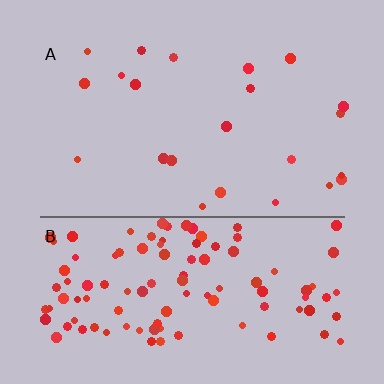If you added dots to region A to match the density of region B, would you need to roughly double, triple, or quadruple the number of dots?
Approximately quadruple.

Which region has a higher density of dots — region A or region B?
B (the bottom).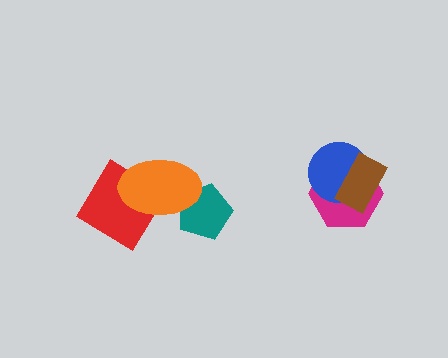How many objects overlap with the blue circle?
2 objects overlap with the blue circle.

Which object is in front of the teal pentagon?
The orange ellipse is in front of the teal pentagon.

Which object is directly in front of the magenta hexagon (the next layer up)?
The blue circle is directly in front of the magenta hexagon.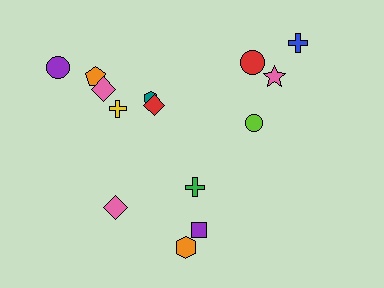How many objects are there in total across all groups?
There are 14 objects.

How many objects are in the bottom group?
There are 4 objects.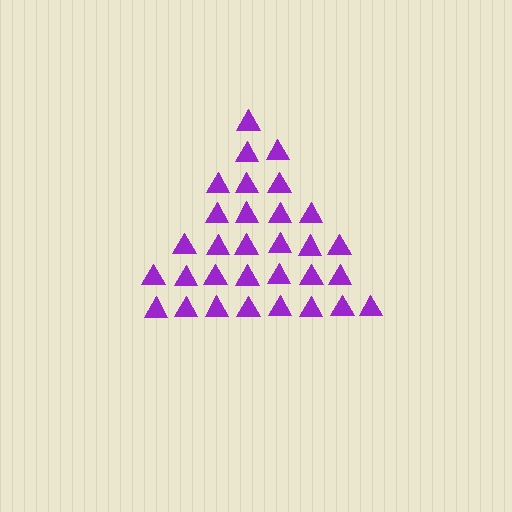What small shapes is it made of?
It is made of small triangles.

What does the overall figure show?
The overall figure shows a triangle.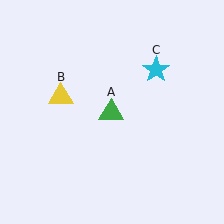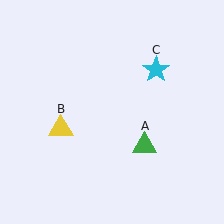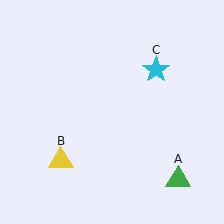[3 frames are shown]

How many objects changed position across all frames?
2 objects changed position: green triangle (object A), yellow triangle (object B).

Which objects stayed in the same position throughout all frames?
Cyan star (object C) remained stationary.